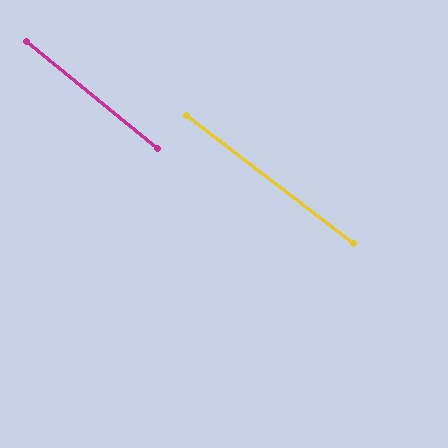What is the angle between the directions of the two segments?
Approximately 2 degrees.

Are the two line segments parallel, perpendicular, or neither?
Parallel — their directions differ by only 1.7°.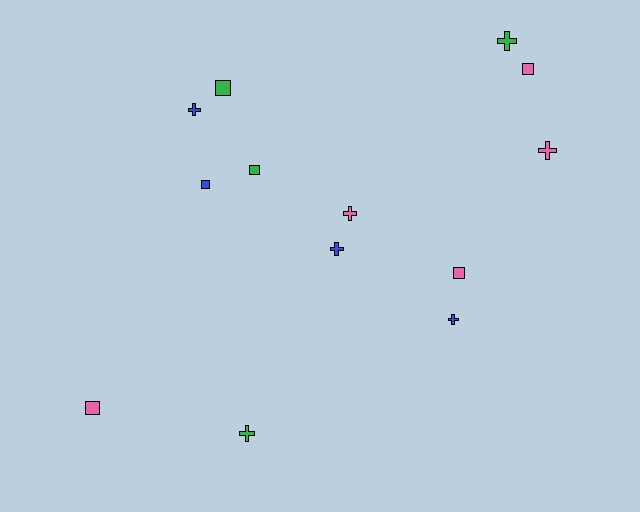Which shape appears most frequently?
Cross, with 7 objects.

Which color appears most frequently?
Pink, with 5 objects.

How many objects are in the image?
There are 13 objects.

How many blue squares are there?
There is 1 blue square.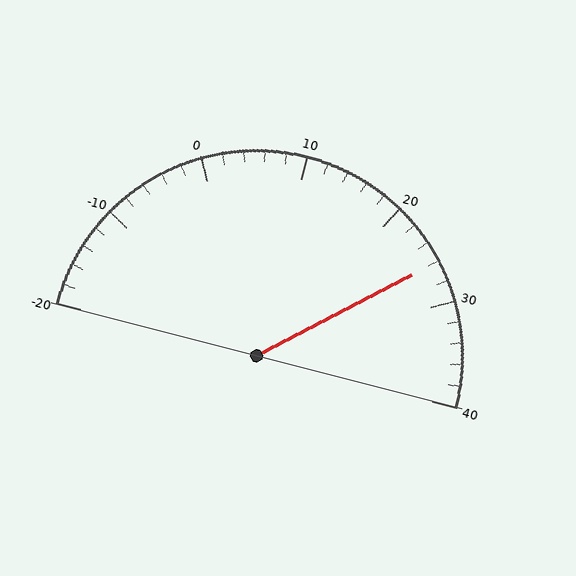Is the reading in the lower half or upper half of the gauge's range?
The reading is in the upper half of the range (-20 to 40).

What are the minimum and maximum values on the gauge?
The gauge ranges from -20 to 40.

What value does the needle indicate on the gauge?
The needle indicates approximately 26.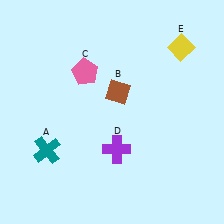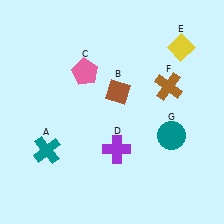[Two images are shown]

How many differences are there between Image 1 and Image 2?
There are 2 differences between the two images.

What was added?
A brown cross (F), a teal circle (G) were added in Image 2.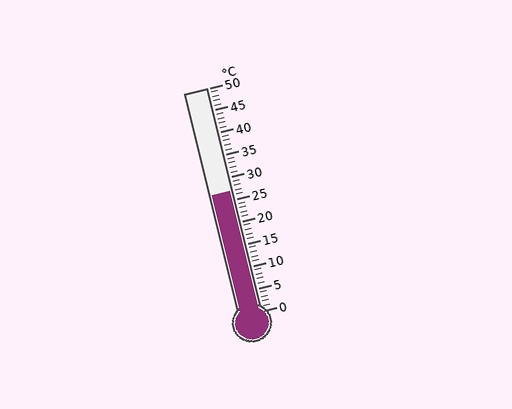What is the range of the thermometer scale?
The thermometer scale ranges from 0°C to 50°C.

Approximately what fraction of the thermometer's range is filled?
The thermometer is filled to approximately 55% of its range.